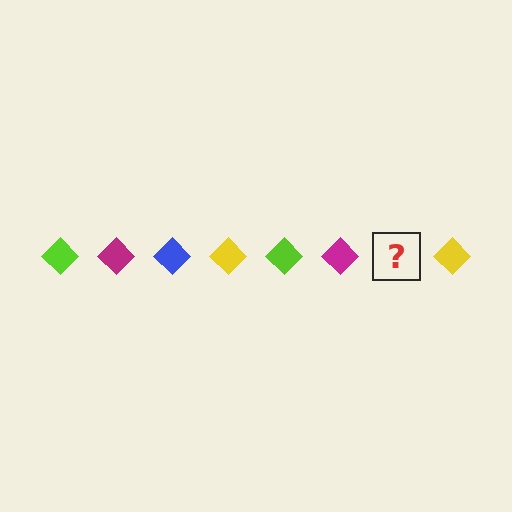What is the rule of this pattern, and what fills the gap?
The rule is that the pattern cycles through lime, magenta, blue, yellow diamonds. The gap should be filled with a blue diamond.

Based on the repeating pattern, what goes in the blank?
The blank should be a blue diamond.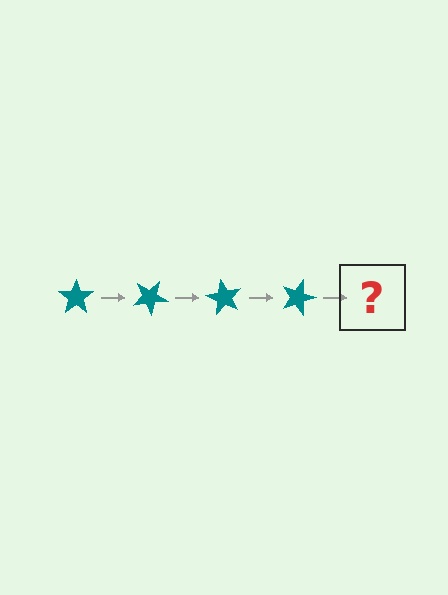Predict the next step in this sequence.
The next step is a teal star rotated 120 degrees.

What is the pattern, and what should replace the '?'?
The pattern is that the star rotates 30 degrees each step. The '?' should be a teal star rotated 120 degrees.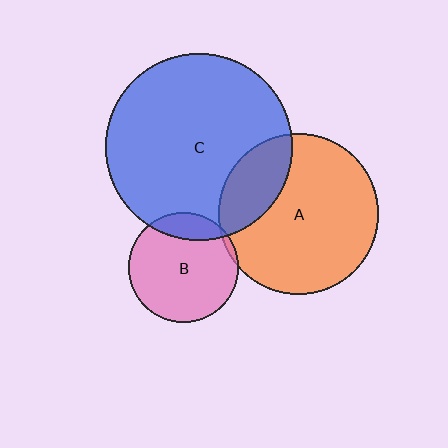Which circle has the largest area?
Circle C (blue).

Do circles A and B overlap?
Yes.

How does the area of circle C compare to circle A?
Approximately 1.4 times.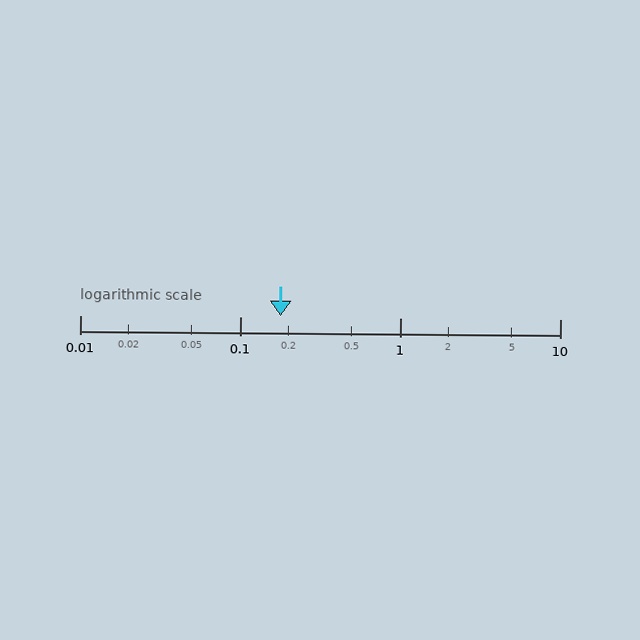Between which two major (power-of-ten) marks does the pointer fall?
The pointer is between 0.1 and 1.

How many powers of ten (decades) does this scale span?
The scale spans 3 decades, from 0.01 to 10.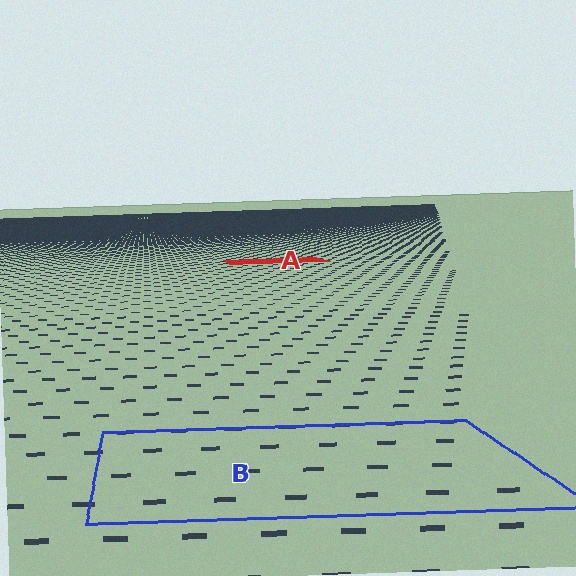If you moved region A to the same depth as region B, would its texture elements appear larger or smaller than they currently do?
They would appear larger. At a closer depth, the same texture elements are projected at a bigger on-screen size.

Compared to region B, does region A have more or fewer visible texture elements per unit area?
Region A has more texture elements per unit area — they are packed more densely because it is farther away.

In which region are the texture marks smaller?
The texture marks are smaller in region A, because it is farther away.